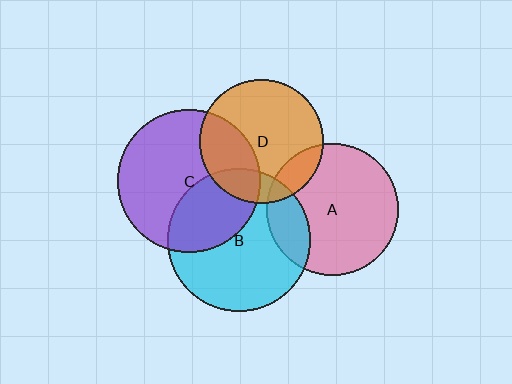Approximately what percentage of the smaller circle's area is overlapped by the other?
Approximately 15%.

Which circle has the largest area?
Circle B (cyan).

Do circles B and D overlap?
Yes.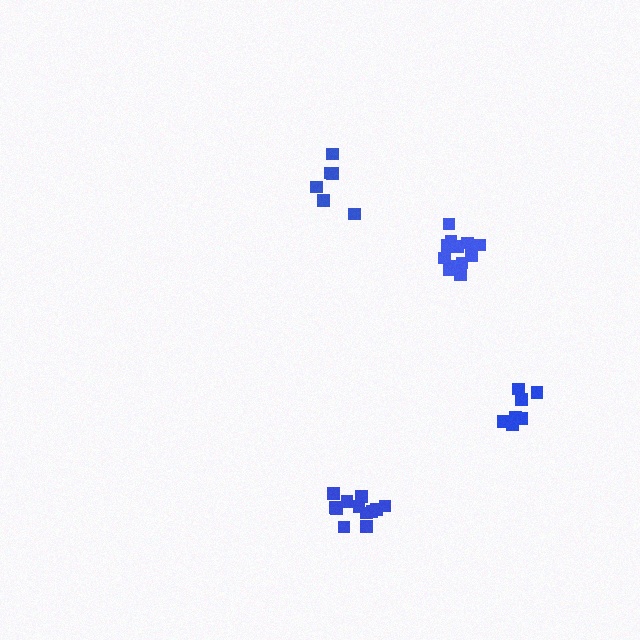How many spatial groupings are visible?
There are 4 spatial groupings.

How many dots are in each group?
Group 1: 12 dots, Group 2: 6 dots, Group 3: 12 dots, Group 4: 7 dots (37 total).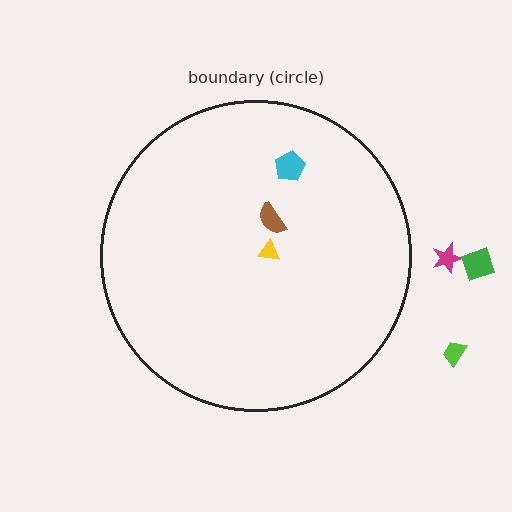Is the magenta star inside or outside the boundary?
Outside.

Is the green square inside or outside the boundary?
Outside.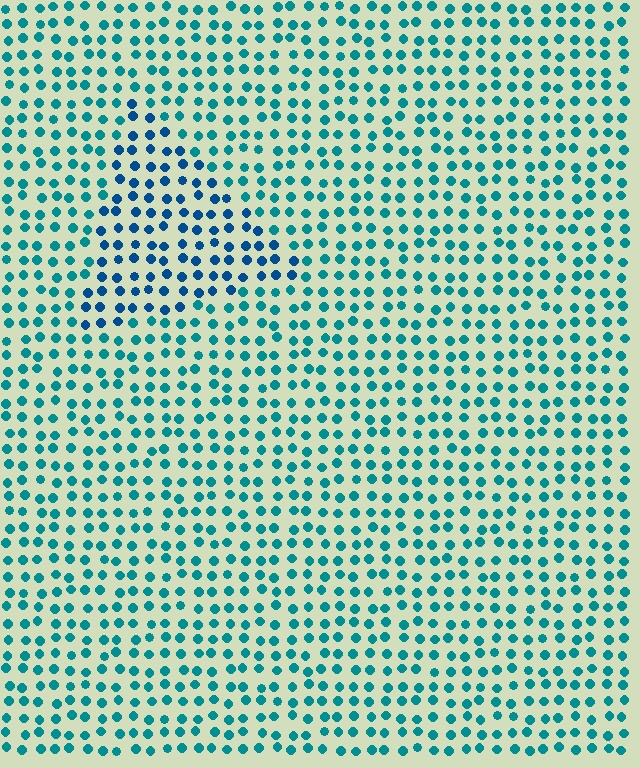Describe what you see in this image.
The image is filled with small teal elements in a uniform arrangement. A triangle-shaped region is visible where the elements are tinted to a slightly different hue, forming a subtle color boundary.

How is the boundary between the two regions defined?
The boundary is defined purely by a slight shift in hue (about 28 degrees). Spacing, size, and orientation are identical on both sides.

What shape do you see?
I see a triangle.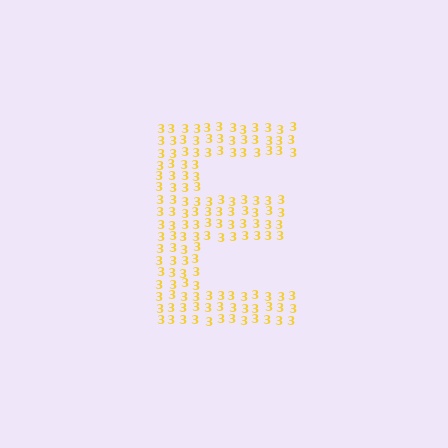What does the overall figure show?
The overall figure shows the letter E.